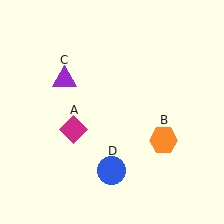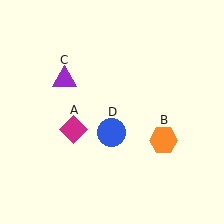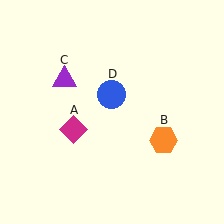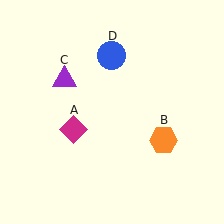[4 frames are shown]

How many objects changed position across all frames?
1 object changed position: blue circle (object D).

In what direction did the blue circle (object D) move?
The blue circle (object D) moved up.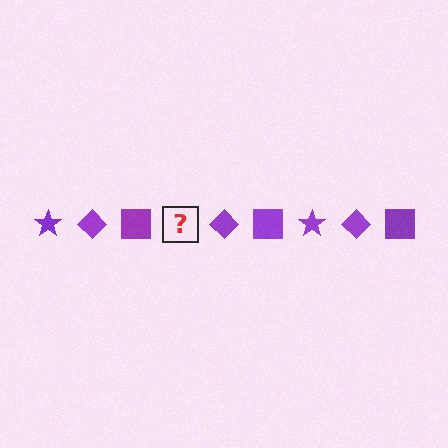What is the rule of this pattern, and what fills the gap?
The rule is that the pattern cycles through star, diamond, square shapes in purple. The gap should be filled with a purple star.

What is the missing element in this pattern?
The missing element is a purple star.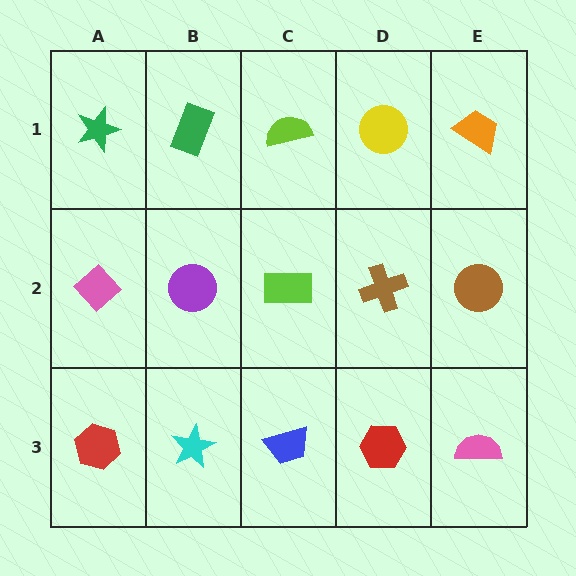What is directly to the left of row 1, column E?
A yellow circle.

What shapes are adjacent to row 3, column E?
A brown circle (row 2, column E), a red hexagon (row 3, column D).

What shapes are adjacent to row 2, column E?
An orange trapezoid (row 1, column E), a pink semicircle (row 3, column E), a brown cross (row 2, column D).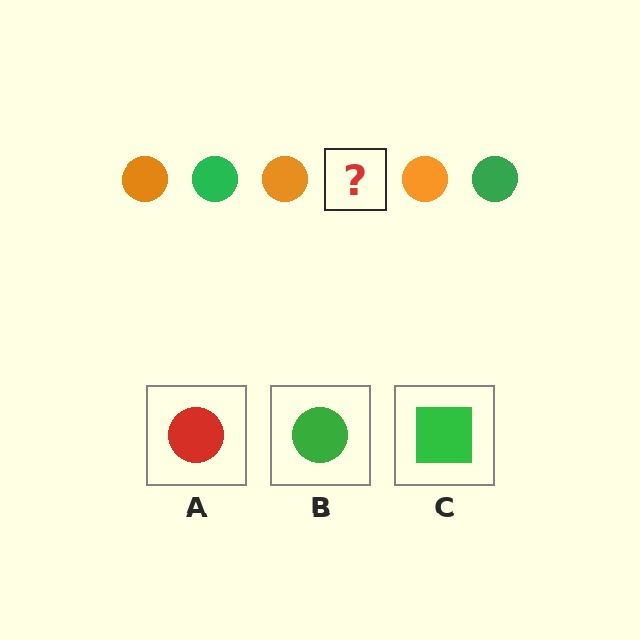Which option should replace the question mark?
Option B.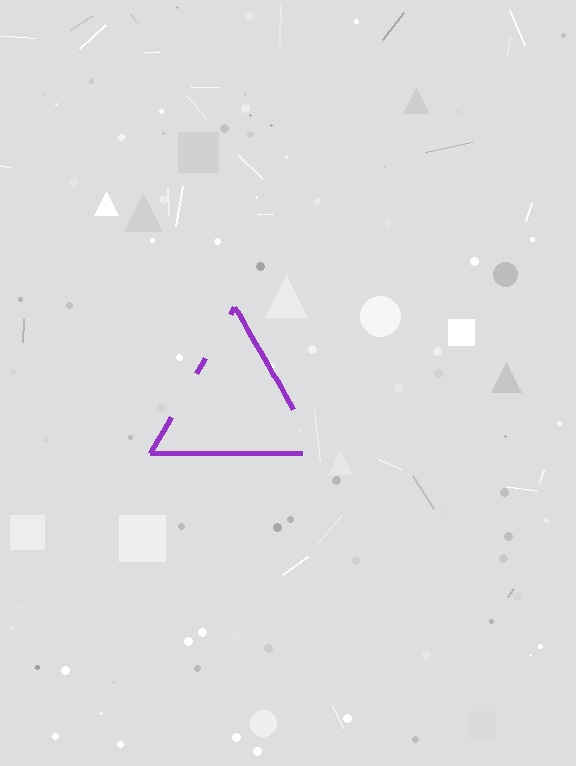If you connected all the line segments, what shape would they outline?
They would outline a triangle.